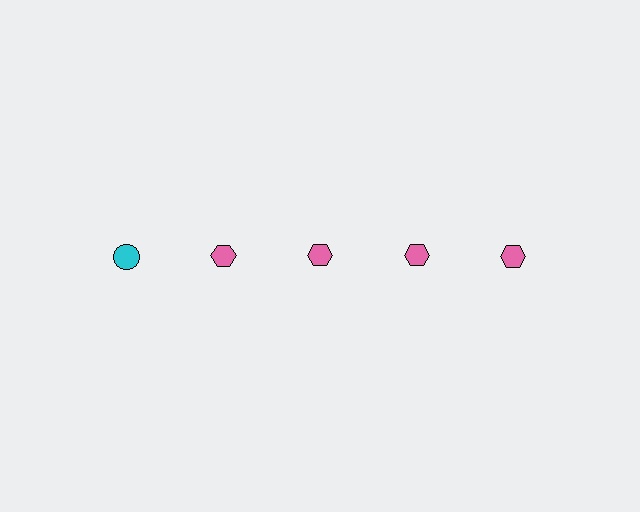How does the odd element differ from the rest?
It differs in both color (cyan instead of pink) and shape (circle instead of hexagon).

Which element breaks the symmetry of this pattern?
The cyan circle in the top row, leftmost column breaks the symmetry. All other shapes are pink hexagons.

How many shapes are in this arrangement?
There are 5 shapes arranged in a grid pattern.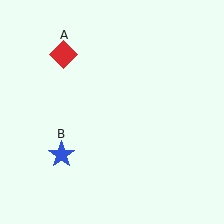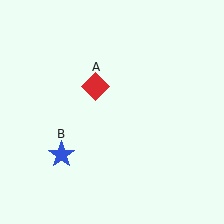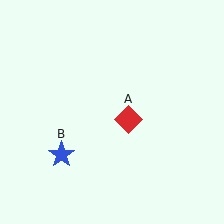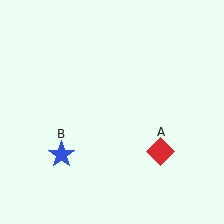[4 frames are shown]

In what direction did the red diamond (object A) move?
The red diamond (object A) moved down and to the right.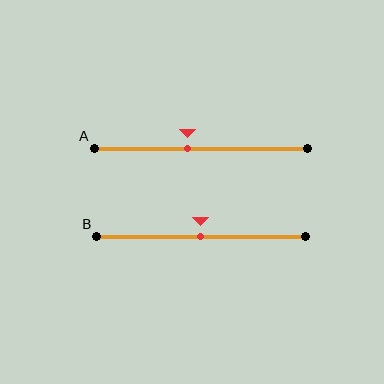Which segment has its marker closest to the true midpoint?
Segment B has its marker closest to the true midpoint.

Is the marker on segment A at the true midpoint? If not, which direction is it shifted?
No, the marker on segment A is shifted to the left by about 6% of the segment length.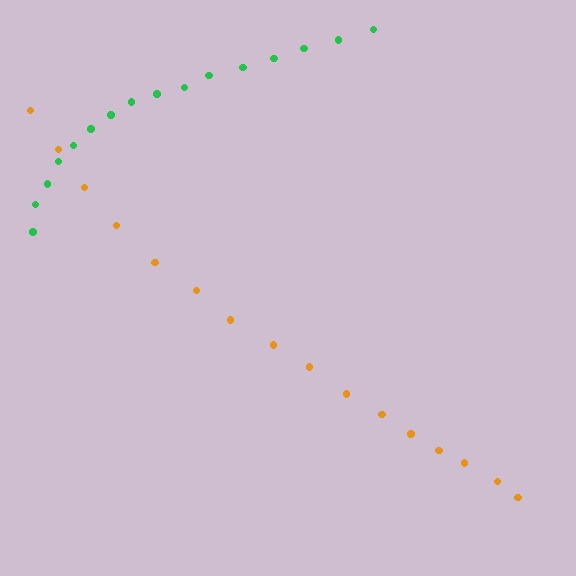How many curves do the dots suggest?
There are 2 distinct paths.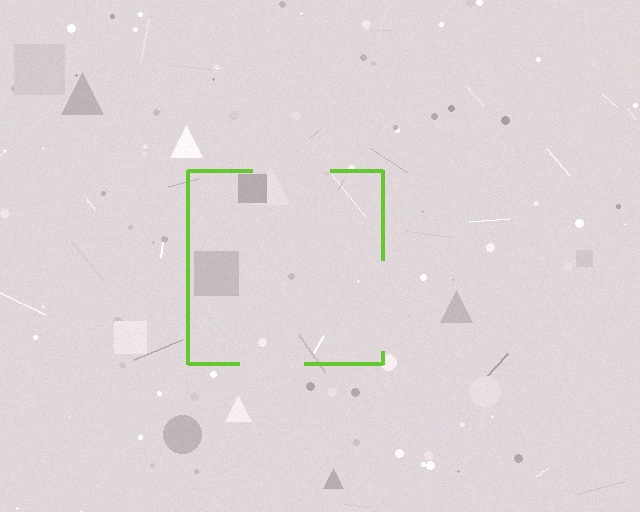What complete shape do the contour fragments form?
The contour fragments form a square.